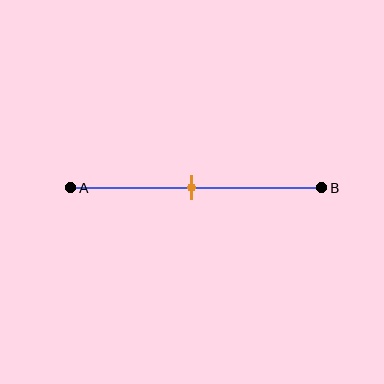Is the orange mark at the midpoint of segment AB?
Yes, the mark is approximately at the midpoint.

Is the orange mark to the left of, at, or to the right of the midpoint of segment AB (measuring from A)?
The orange mark is approximately at the midpoint of segment AB.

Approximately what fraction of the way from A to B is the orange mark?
The orange mark is approximately 50% of the way from A to B.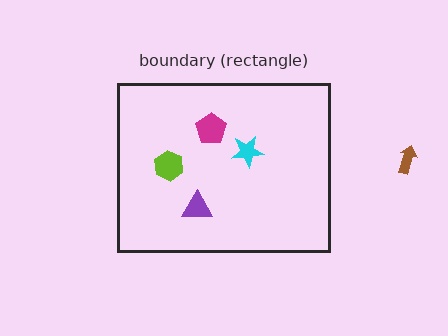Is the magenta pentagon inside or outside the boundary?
Inside.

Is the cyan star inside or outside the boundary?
Inside.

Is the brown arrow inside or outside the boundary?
Outside.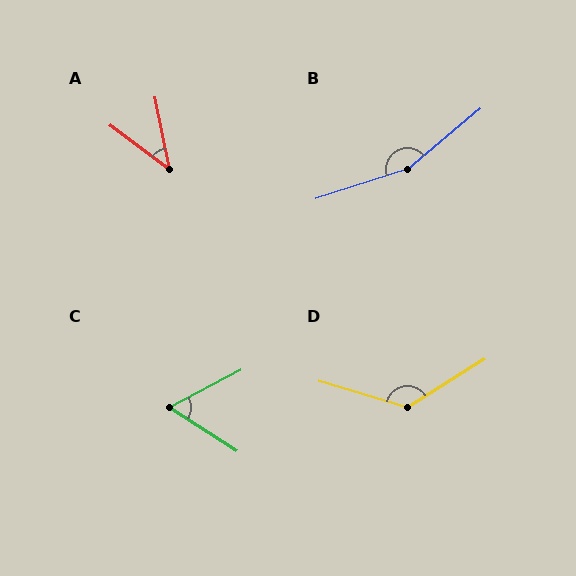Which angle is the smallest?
A, at approximately 42 degrees.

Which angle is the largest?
B, at approximately 158 degrees.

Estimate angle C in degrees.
Approximately 61 degrees.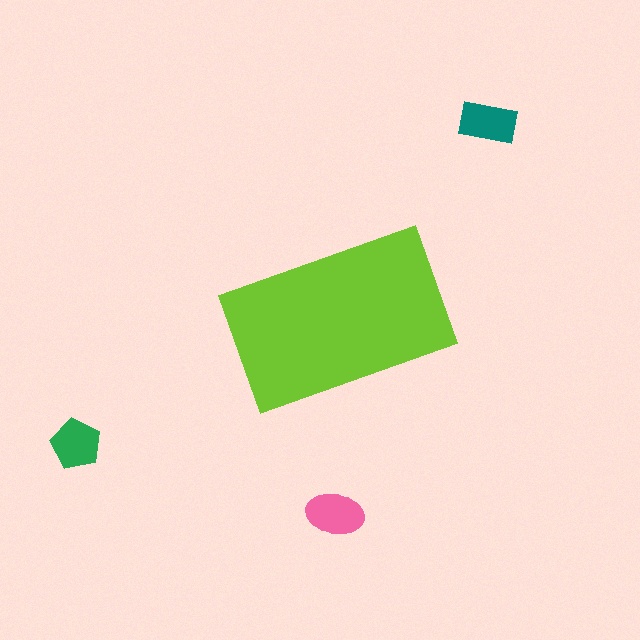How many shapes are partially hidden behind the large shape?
0 shapes are partially hidden.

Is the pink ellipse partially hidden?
No, the pink ellipse is fully visible.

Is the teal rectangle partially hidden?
No, the teal rectangle is fully visible.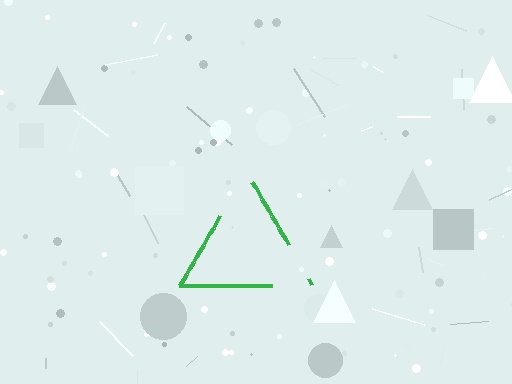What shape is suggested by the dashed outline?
The dashed outline suggests a triangle.